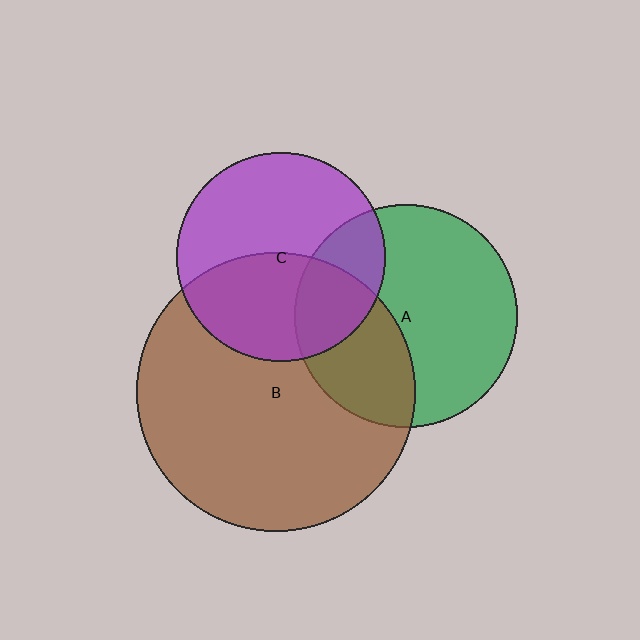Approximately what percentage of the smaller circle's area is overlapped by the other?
Approximately 35%.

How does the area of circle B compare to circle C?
Approximately 1.8 times.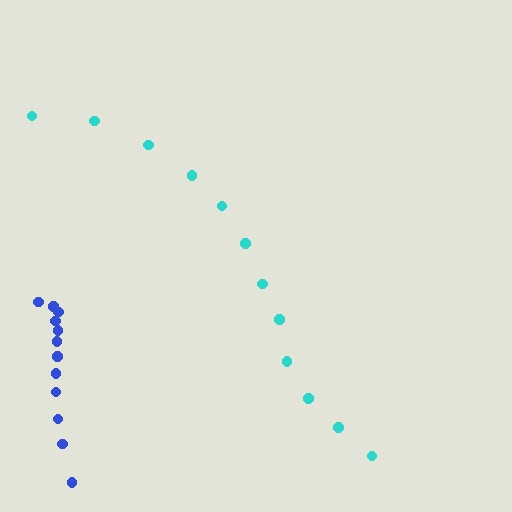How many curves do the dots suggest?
There are 2 distinct paths.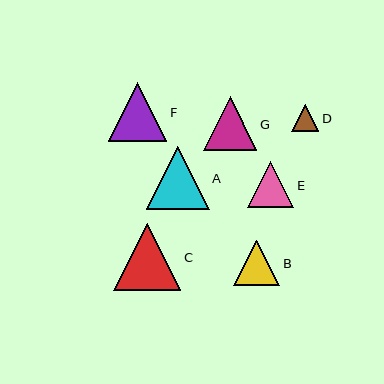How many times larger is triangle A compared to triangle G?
Triangle A is approximately 1.2 times the size of triangle G.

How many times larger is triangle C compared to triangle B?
Triangle C is approximately 1.5 times the size of triangle B.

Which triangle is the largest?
Triangle C is the largest with a size of approximately 67 pixels.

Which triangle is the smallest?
Triangle D is the smallest with a size of approximately 28 pixels.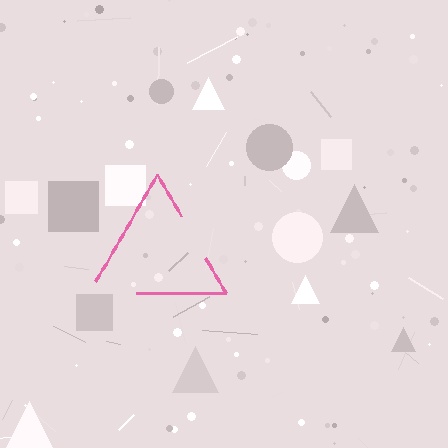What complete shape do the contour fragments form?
The contour fragments form a triangle.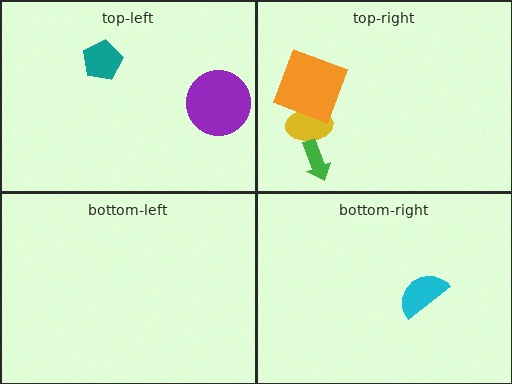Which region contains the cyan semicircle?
The bottom-right region.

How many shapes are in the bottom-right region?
1.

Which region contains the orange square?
The top-right region.